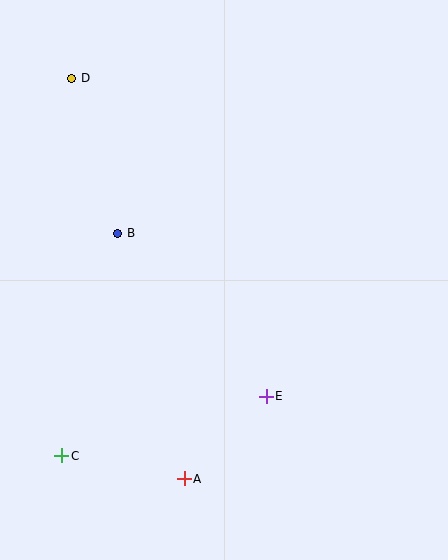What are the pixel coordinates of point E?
Point E is at (266, 396).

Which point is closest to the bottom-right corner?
Point E is closest to the bottom-right corner.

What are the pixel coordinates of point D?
Point D is at (72, 79).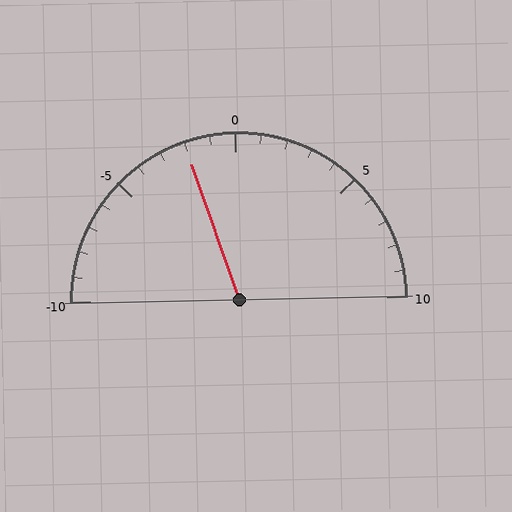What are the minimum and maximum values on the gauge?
The gauge ranges from -10 to 10.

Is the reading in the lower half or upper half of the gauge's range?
The reading is in the lower half of the range (-10 to 10).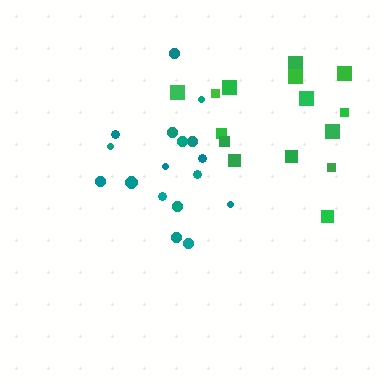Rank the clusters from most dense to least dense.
teal, green.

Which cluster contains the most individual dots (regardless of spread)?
Teal (17).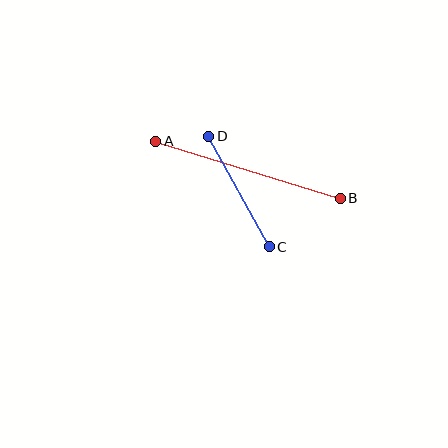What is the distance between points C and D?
The distance is approximately 126 pixels.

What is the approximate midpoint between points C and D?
The midpoint is at approximately (239, 191) pixels.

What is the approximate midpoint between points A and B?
The midpoint is at approximately (248, 170) pixels.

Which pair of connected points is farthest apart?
Points A and B are farthest apart.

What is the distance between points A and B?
The distance is approximately 193 pixels.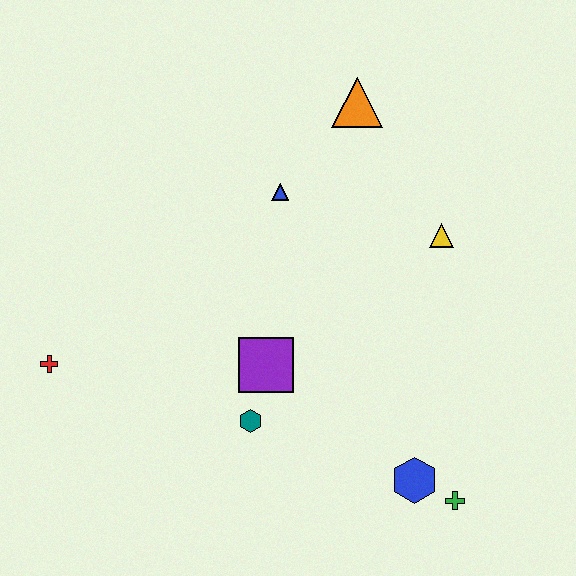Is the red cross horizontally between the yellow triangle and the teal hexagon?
No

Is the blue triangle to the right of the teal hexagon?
Yes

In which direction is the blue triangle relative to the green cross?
The blue triangle is above the green cross.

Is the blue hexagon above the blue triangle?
No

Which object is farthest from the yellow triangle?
The red cross is farthest from the yellow triangle.